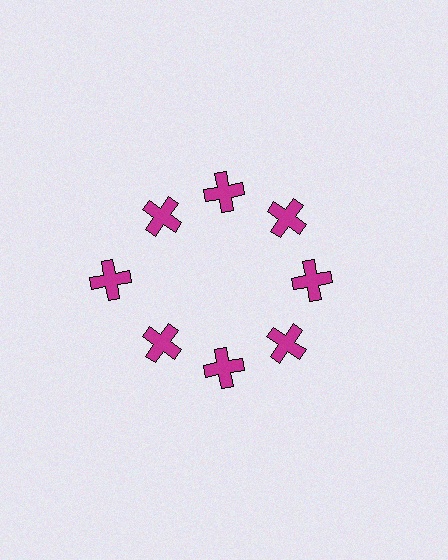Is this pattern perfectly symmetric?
No. The 8 magenta crosses are arranged in a ring, but one element near the 9 o'clock position is pushed outward from the center, breaking the 8-fold rotational symmetry.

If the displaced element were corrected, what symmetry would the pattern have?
It would have 8-fold rotational symmetry — the pattern would map onto itself every 45 degrees.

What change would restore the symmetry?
The symmetry would be restored by moving it inward, back onto the ring so that all 8 crosses sit at equal angles and equal distance from the center.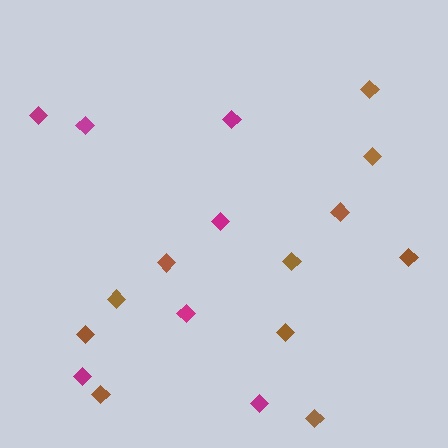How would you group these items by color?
There are 2 groups: one group of brown diamonds (11) and one group of magenta diamonds (7).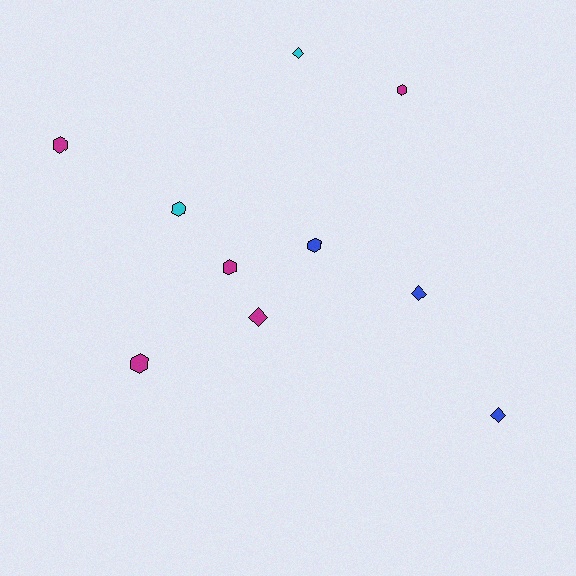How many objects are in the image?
There are 10 objects.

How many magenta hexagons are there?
There are 4 magenta hexagons.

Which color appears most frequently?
Magenta, with 5 objects.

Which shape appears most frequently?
Hexagon, with 6 objects.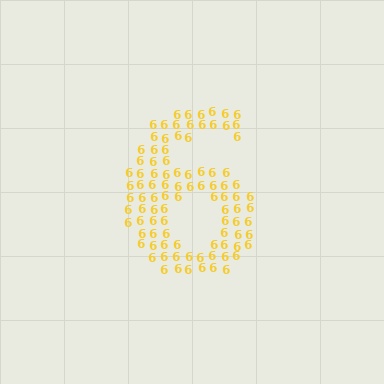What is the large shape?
The large shape is the digit 6.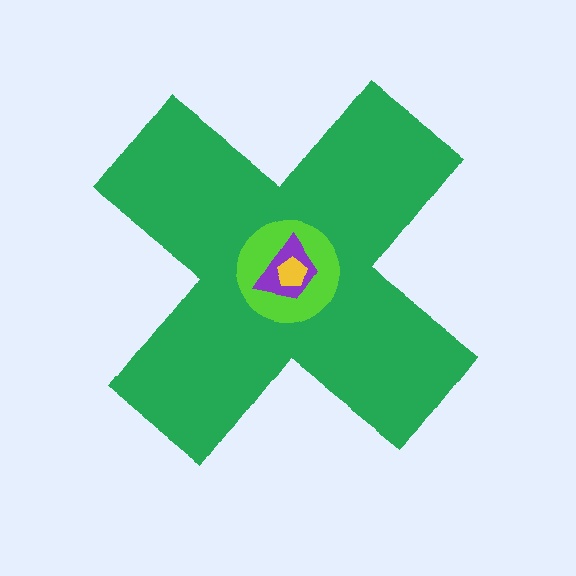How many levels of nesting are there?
4.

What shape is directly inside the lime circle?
The purple trapezoid.